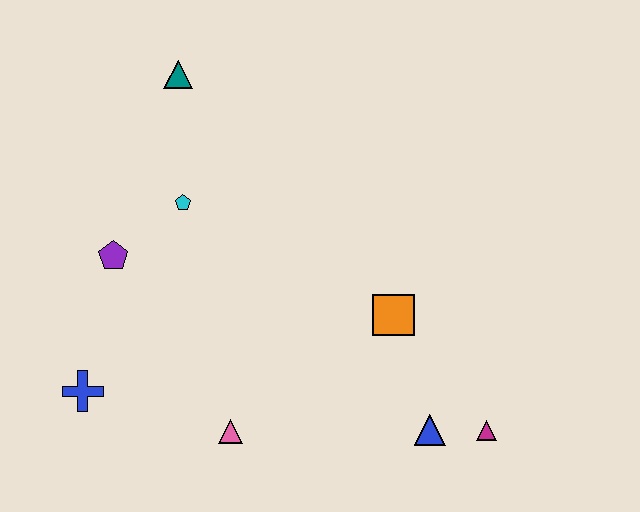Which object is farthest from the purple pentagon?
The magenta triangle is farthest from the purple pentagon.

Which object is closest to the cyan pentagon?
The purple pentagon is closest to the cyan pentagon.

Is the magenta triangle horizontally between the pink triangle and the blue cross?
No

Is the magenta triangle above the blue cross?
No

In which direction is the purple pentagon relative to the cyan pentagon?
The purple pentagon is to the left of the cyan pentagon.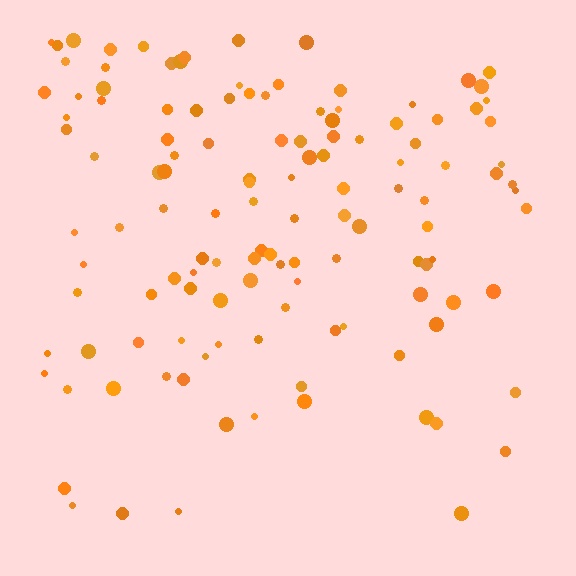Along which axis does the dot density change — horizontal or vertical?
Vertical.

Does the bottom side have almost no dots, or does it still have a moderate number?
Still a moderate number, just noticeably fewer than the top.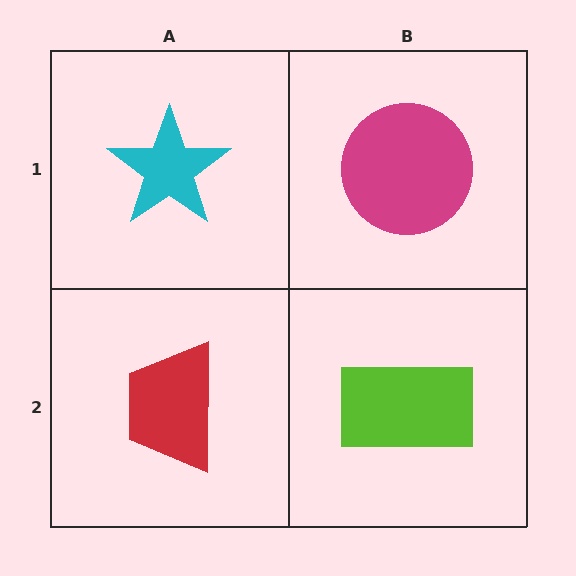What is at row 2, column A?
A red trapezoid.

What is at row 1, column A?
A cyan star.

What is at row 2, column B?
A lime rectangle.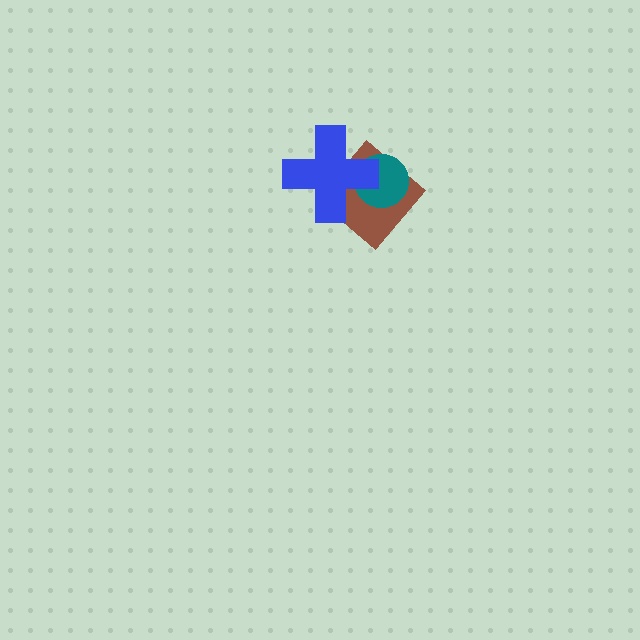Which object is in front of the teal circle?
The blue cross is in front of the teal circle.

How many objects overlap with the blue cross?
2 objects overlap with the blue cross.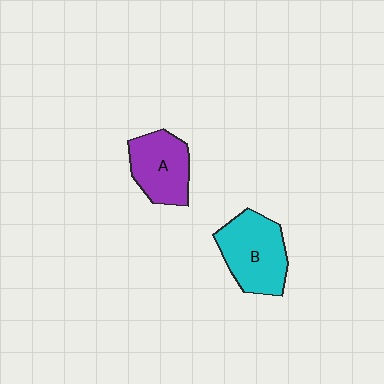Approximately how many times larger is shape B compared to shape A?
Approximately 1.2 times.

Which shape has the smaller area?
Shape A (purple).